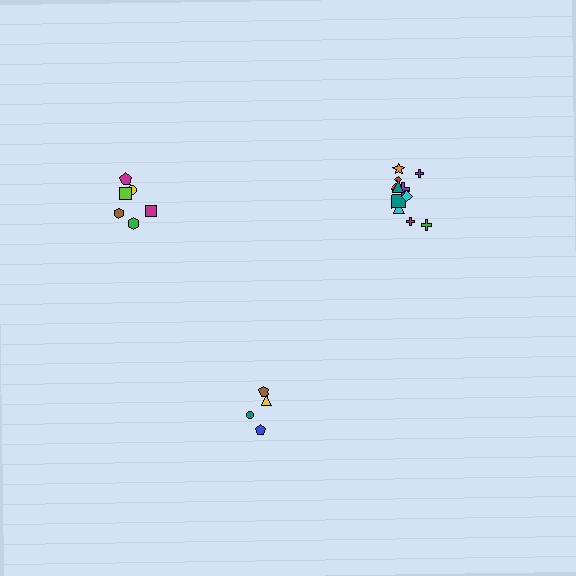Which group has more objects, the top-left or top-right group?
The top-right group.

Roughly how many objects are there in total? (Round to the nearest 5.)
Roughly 20 objects in total.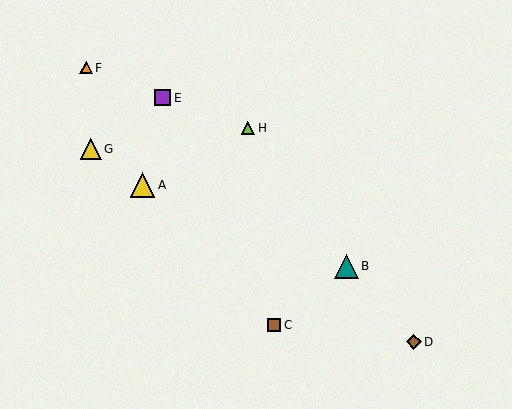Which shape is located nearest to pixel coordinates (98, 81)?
The orange triangle (labeled F) at (86, 68) is nearest to that location.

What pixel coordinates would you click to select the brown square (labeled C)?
Click at (274, 325) to select the brown square C.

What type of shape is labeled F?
Shape F is an orange triangle.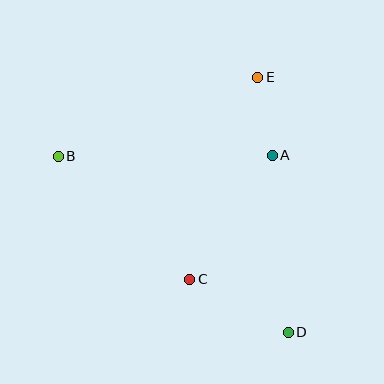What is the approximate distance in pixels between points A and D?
The distance between A and D is approximately 178 pixels.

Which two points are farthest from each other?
Points B and D are farthest from each other.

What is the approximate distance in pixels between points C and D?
The distance between C and D is approximately 112 pixels.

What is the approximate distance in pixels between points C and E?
The distance between C and E is approximately 213 pixels.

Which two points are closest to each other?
Points A and E are closest to each other.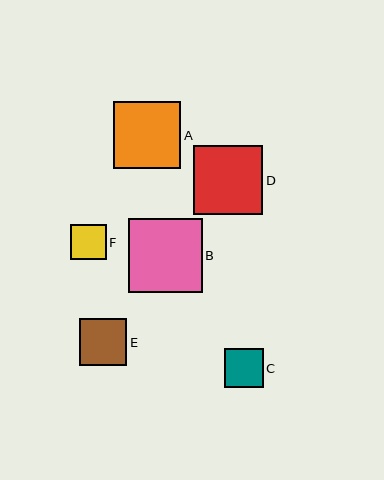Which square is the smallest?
Square F is the smallest with a size of approximately 36 pixels.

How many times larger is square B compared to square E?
Square B is approximately 1.6 times the size of square E.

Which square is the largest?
Square B is the largest with a size of approximately 74 pixels.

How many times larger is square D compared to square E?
Square D is approximately 1.5 times the size of square E.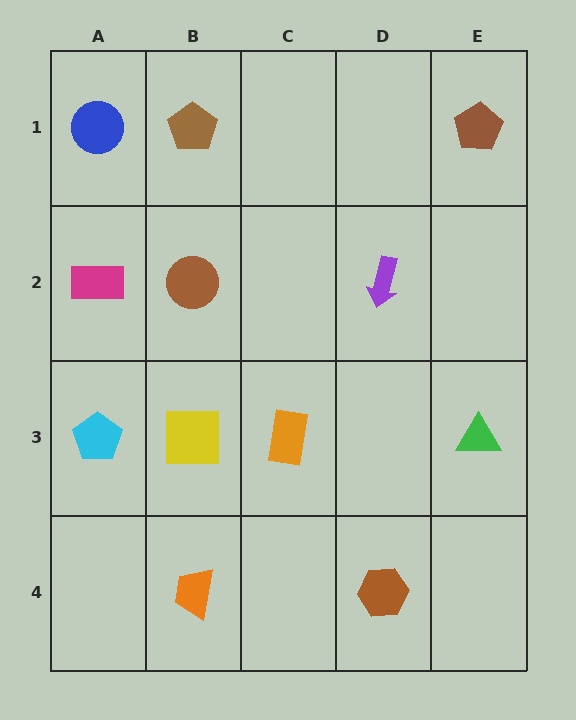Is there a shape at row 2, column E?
No, that cell is empty.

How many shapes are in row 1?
3 shapes.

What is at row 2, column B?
A brown circle.